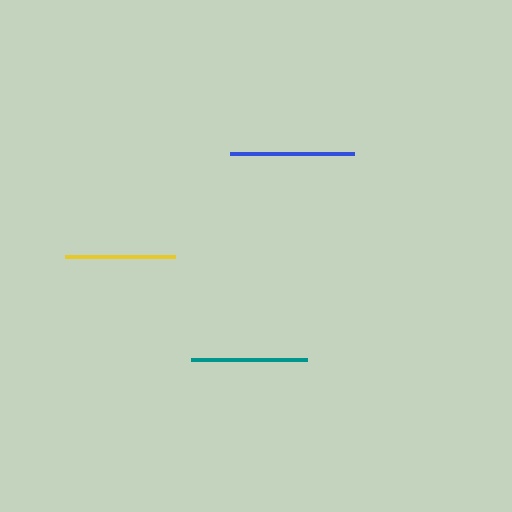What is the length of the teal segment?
The teal segment is approximately 117 pixels long.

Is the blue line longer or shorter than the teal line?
The blue line is longer than the teal line.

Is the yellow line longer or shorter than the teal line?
The teal line is longer than the yellow line.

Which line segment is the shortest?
The yellow line is the shortest at approximately 110 pixels.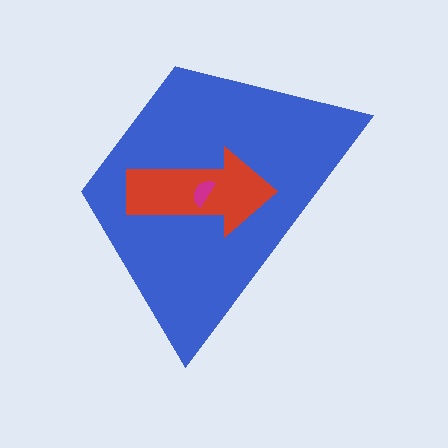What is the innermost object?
The magenta semicircle.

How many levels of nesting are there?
3.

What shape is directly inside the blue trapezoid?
The red arrow.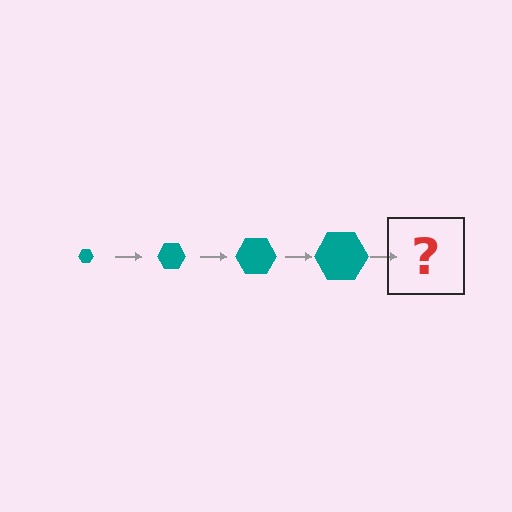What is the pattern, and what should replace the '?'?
The pattern is that the hexagon gets progressively larger each step. The '?' should be a teal hexagon, larger than the previous one.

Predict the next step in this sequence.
The next step is a teal hexagon, larger than the previous one.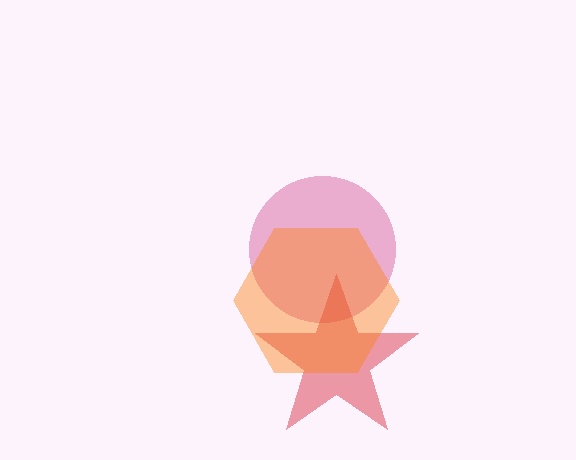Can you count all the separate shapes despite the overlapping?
Yes, there are 3 separate shapes.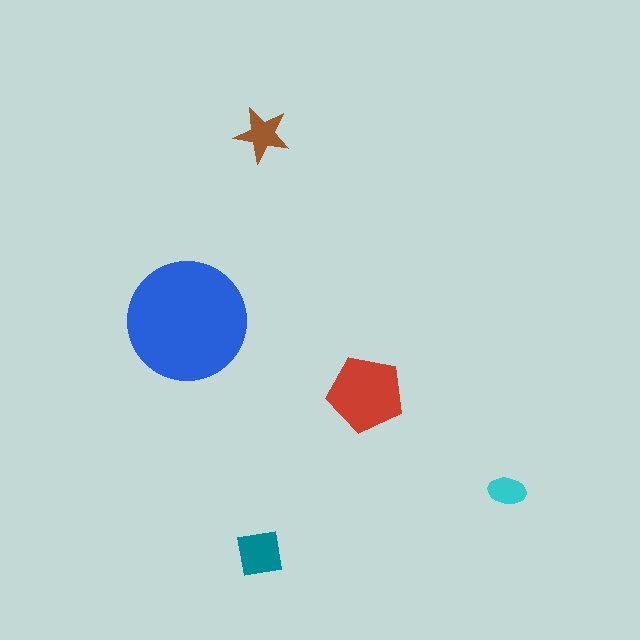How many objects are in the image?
There are 5 objects in the image.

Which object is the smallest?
The cyan ellipse.